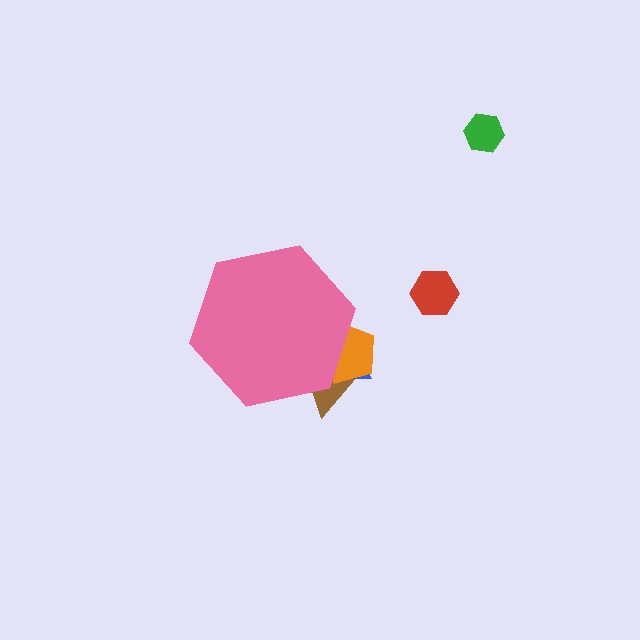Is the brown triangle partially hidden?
Yes, the brown triangle is partially hidden behind the pink hexagon.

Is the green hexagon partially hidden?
No, the green hexagon is fully visible.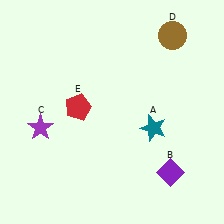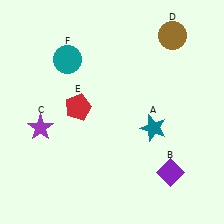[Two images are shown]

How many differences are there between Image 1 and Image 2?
There is 1 difference between the two images.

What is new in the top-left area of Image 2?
A teal circle (F) was added in the top-left area of Image 2.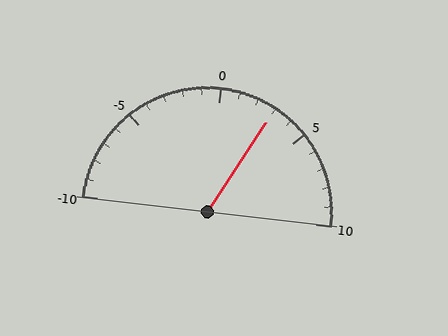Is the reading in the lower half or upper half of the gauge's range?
The reading is in the upper half of the range (-10 to 10).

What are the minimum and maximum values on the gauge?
The gauge ranges from -10 to 10.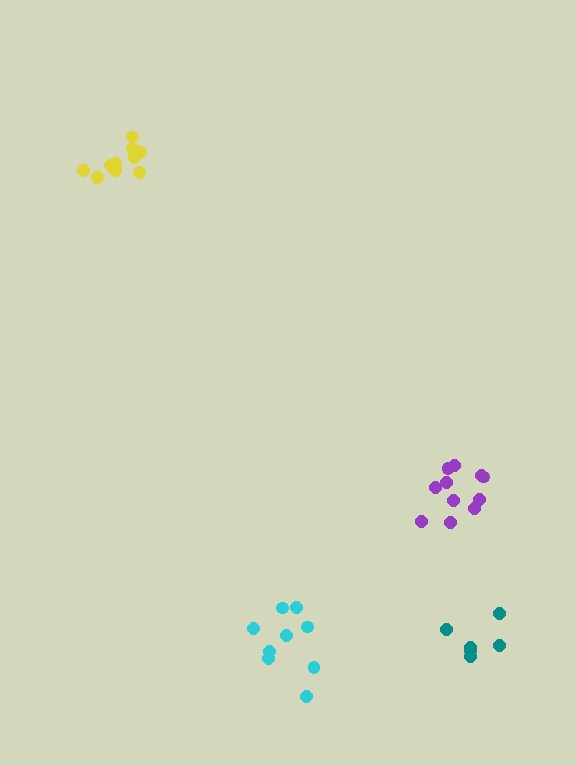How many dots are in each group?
Group 1: 10 dots, Group 2: 6 dots, Group 3: 9 dots, Group 4: 11 dots (36 total).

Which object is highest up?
The yellow cluster is topmost.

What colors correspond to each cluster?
The clusters are colored: yellow, teal, cyan, purple.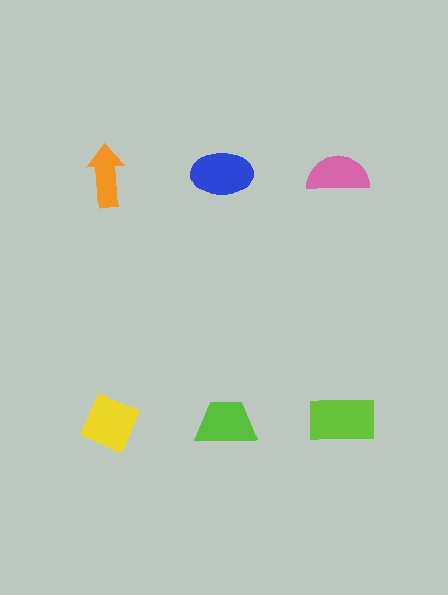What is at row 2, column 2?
A lime trapezoid.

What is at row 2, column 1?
A yellow diamond.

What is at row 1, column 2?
A blue ellipse.